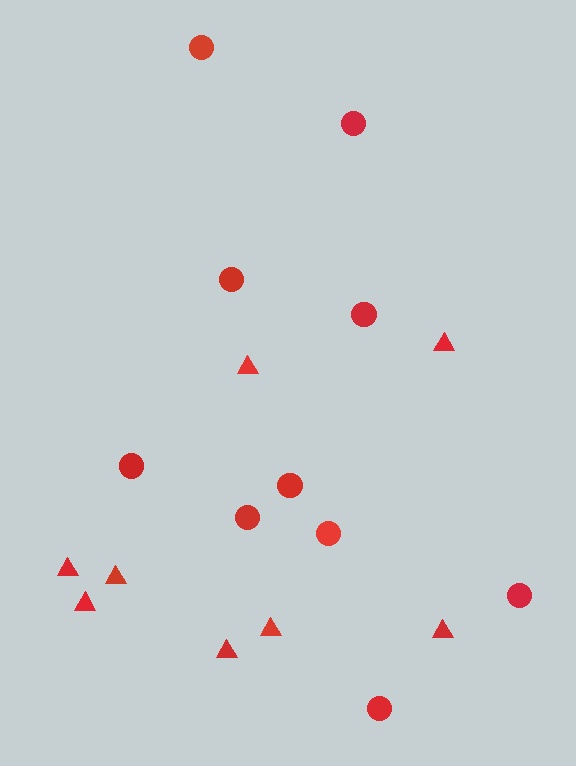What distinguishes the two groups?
There are 2 groups: one group of triangles (8) and one group of circles (10).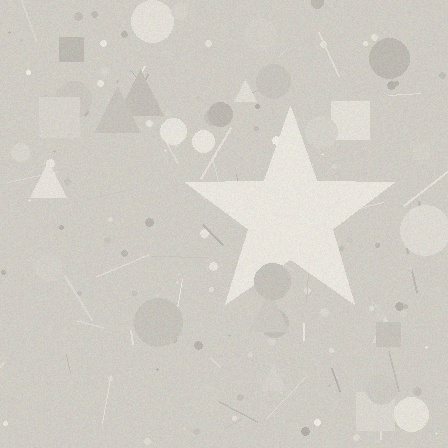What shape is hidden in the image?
A star is hidden in the image.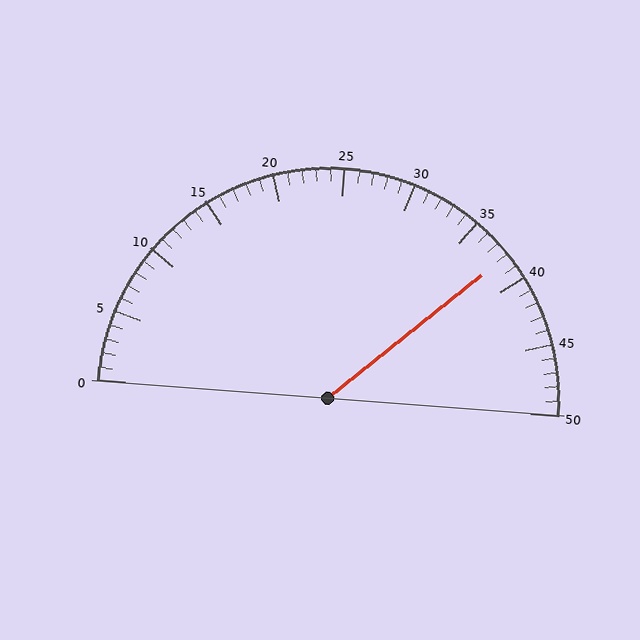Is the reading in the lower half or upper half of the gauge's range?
The reading is in the upper half of the range (0 to 50).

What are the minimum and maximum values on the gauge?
The gauge ranges from 0 to 50.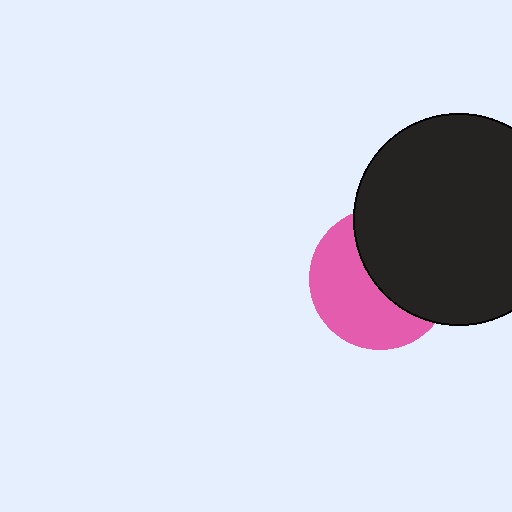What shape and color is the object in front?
The object in front is a black circle.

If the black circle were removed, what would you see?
You would see the complete pink circle.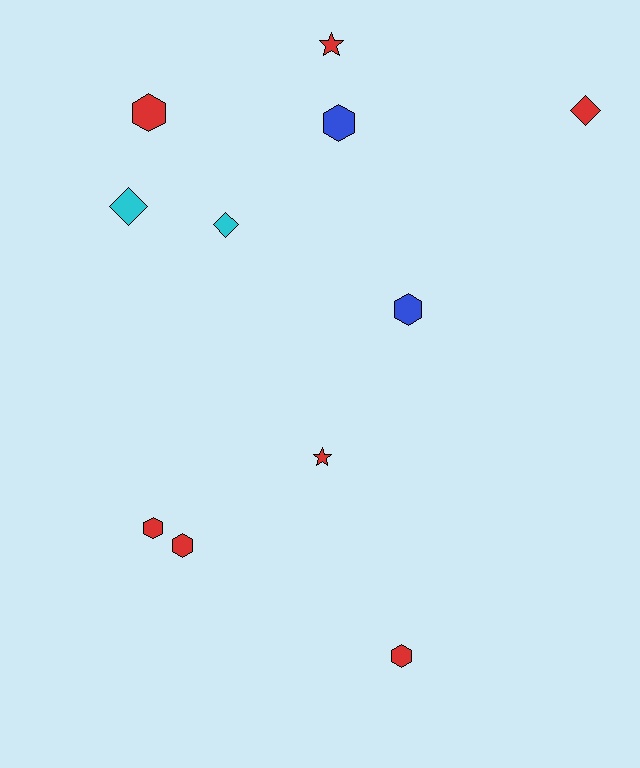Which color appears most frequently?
Red, with 7 objects.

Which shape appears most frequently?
Hexagon, with 6 objects.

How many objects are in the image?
There are 11 objects.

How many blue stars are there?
There are no blue stars.